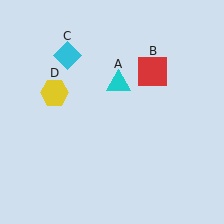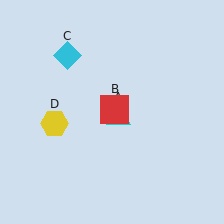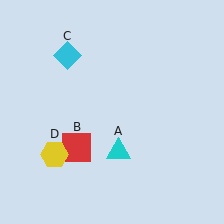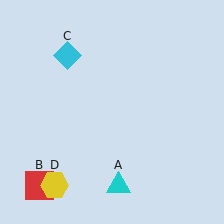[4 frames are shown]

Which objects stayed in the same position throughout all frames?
Cyan diamond (object C) remained stationary.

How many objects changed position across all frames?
3 objects changed position: cyan triangle (object A), red square (object B), yellow hexagon (object D).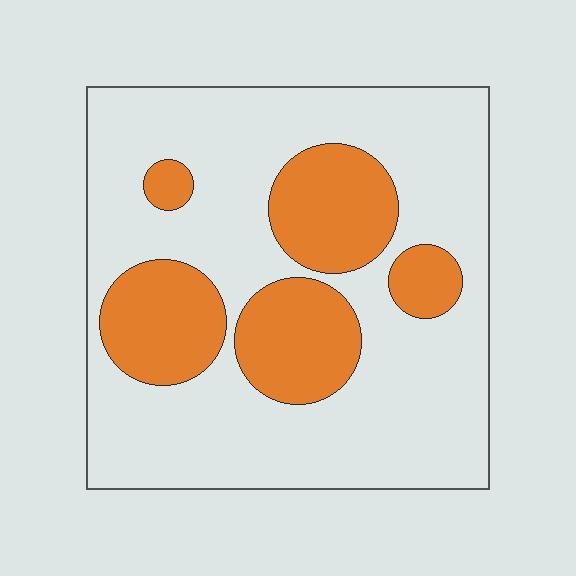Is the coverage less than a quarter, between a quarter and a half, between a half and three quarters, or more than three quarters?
Between a quarter and a half.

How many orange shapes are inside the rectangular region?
5.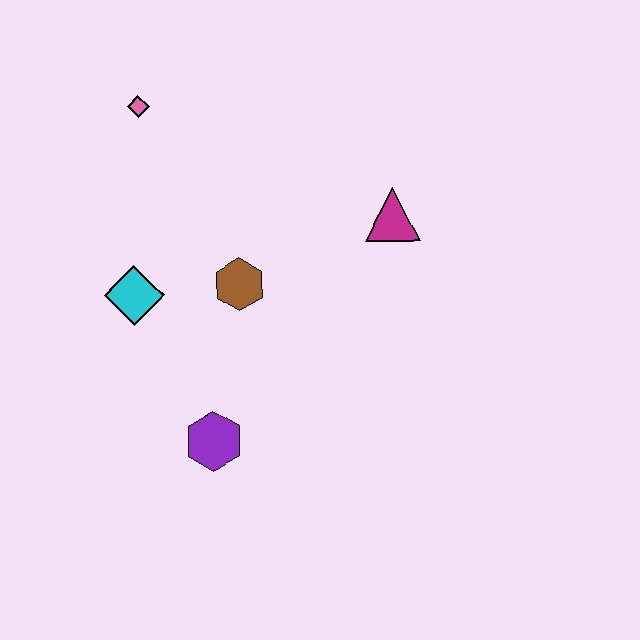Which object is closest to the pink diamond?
The cyan diamond is closest to the pink diamond.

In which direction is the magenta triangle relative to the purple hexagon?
The magenta triangle is above the purple hexagon.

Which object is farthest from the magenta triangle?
The purple hexagon is farthest from the magenta triangle.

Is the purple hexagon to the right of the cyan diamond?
Yes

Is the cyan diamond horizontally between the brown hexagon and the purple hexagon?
No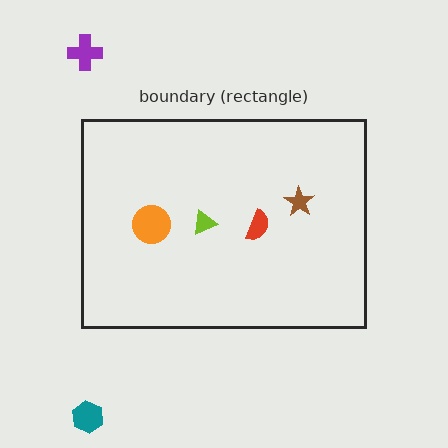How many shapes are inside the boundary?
4 inside, 2 outside.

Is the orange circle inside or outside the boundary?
Inside.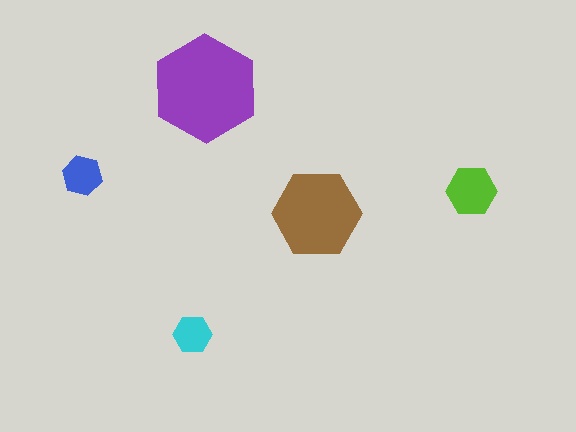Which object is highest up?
The purple hexagon is topmost.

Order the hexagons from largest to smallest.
the purple one, the brown one, the lime one, the blue one, the cyan one.